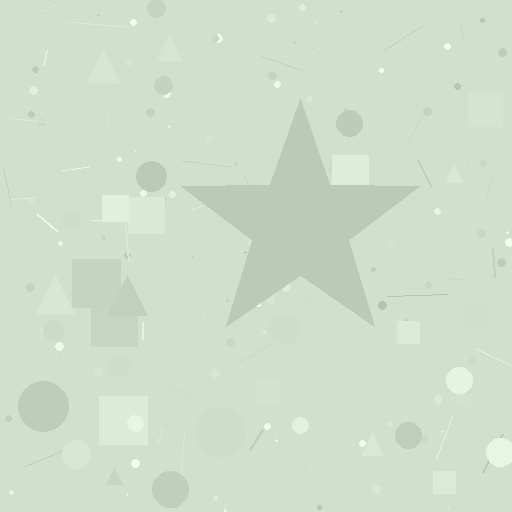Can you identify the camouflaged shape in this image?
The camouflaged shape is a star.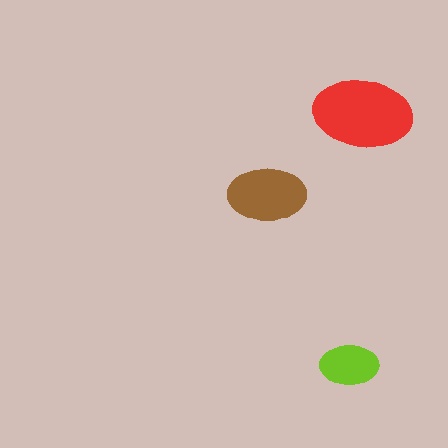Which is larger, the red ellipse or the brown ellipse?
The red one.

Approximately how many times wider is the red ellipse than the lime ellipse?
About 1.5 times wider.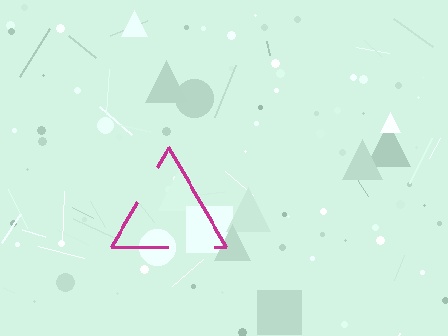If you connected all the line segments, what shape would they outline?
They would outline a triangle.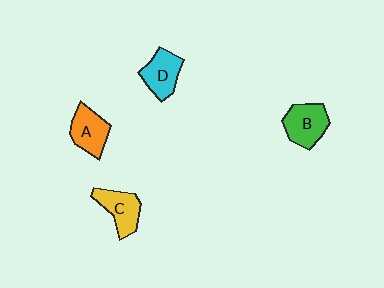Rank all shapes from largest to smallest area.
From largest to smallest: B (green), C (yellow), D (cyan), A (orange).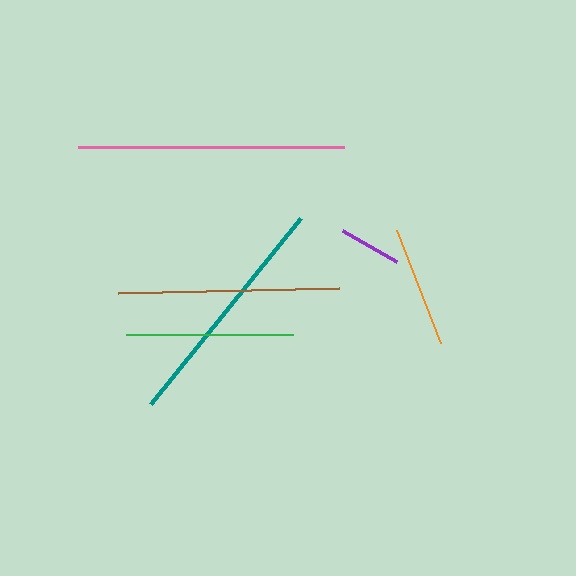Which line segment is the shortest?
The purple line is the shortest at approximately 63 pixels.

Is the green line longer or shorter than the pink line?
The pink line is longer than the green line.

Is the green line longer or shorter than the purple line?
The green line is longer than the purple line.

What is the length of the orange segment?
The orange segment is approximately 121 pixels long.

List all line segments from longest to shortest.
From longest to shortest: pink, teal, brown, green, orange, purple.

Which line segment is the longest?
The pink line is the longest at approximately 266 pixels.